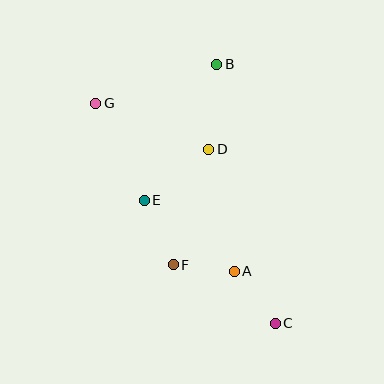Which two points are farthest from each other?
Points C and G are farthest from each other.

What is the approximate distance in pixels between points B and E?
The distance between B and E is approximately 154 pixels.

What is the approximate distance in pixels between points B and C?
The distance between B and C is approximately 266 pixels.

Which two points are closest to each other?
Points A and F are closest to each other.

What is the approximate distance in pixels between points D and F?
The distance between D and F is approximately 121 pixels.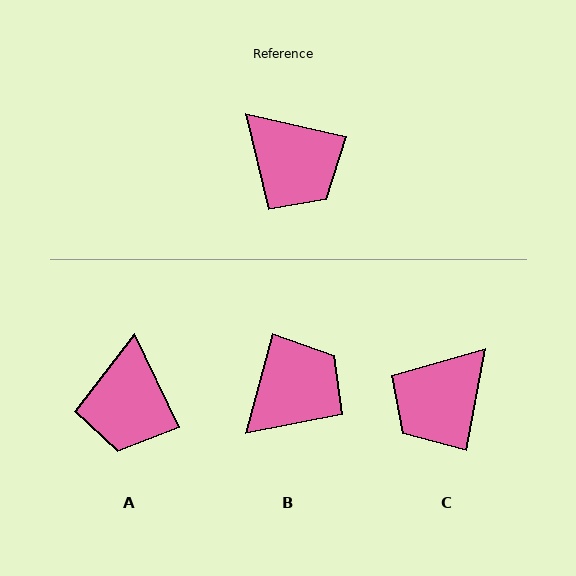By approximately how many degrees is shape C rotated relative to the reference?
Approximately 88 degrees clockwise.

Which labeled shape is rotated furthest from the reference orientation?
B, about 88 degrees away.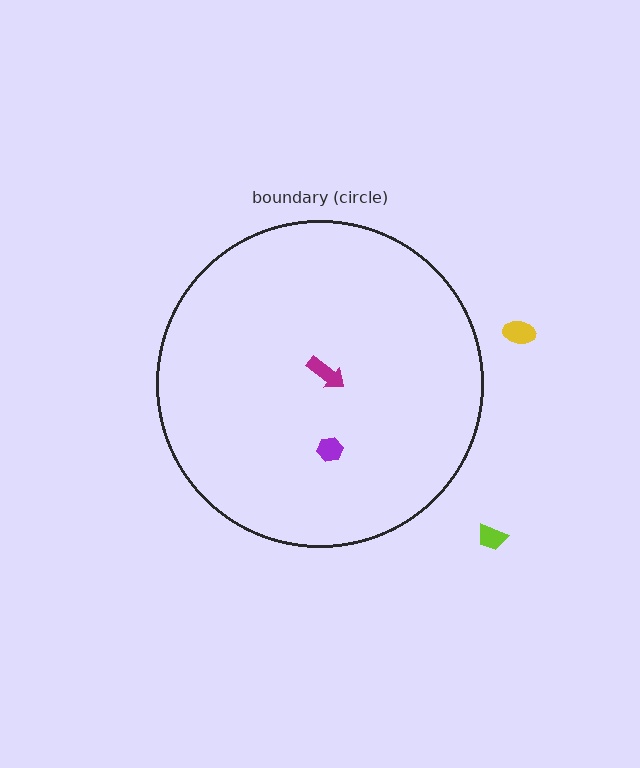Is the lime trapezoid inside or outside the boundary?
Outside.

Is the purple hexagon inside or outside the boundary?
Inside.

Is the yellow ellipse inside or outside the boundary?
Outside.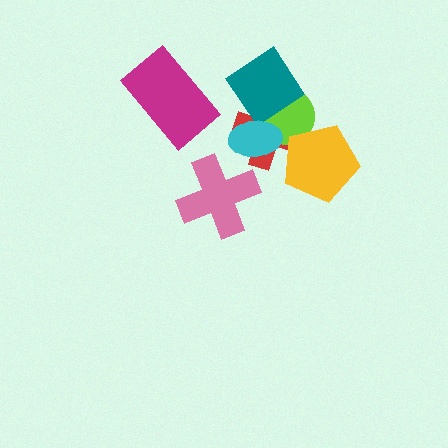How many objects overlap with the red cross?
4 objects overlap with the red cross.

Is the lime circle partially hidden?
Yes, it is partially covered by another shape.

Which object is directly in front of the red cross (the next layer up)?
The lime circle is directly in front of the red cross.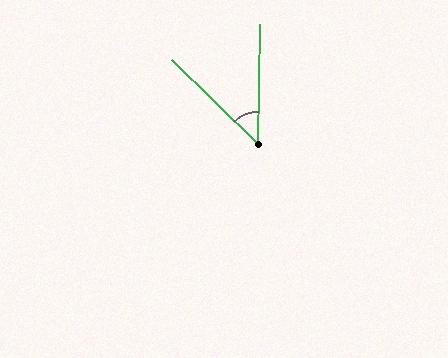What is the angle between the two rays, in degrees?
Approximately 47 degrees.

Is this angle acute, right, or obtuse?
It is acute.